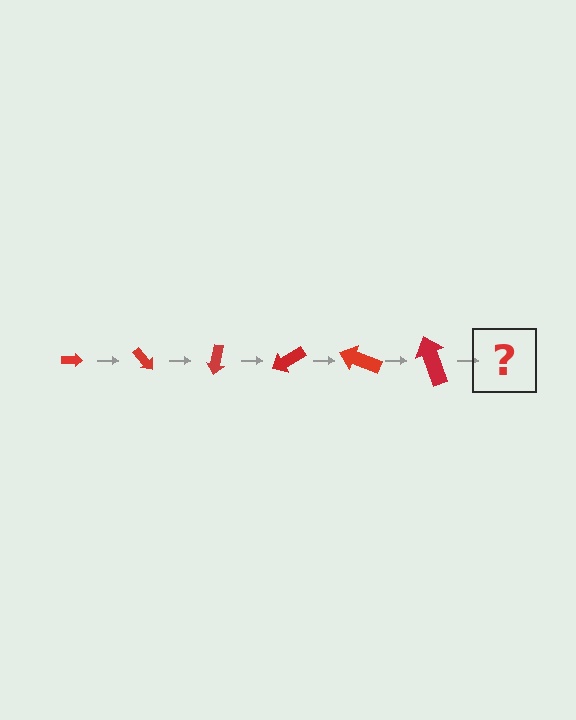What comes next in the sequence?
The next element should be an arrow, larger than the previous one and rotated 300 degrees from the start.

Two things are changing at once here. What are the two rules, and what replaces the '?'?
The two rules are that the arrow grows larger each step and it rotates 50 degrees each step. The '?' should be an arrow, larger than the previous one and rotated 300 degrees from the start.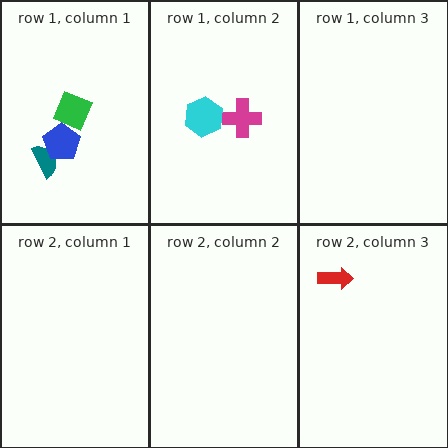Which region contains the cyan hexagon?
The row 1, column 2 region.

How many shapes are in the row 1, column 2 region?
2.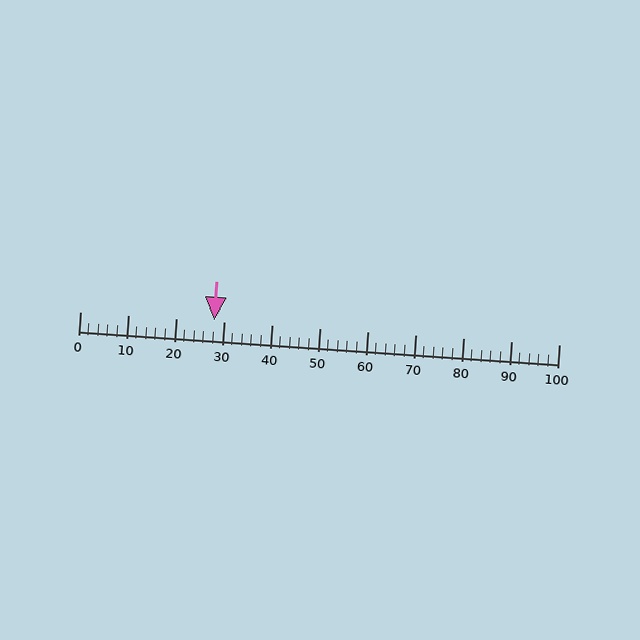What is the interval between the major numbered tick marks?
The major tick marks are spaced 10 units apart.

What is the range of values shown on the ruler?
The ruler shows values from 0 to 100.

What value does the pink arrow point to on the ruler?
The pink arrow points to approximately 28.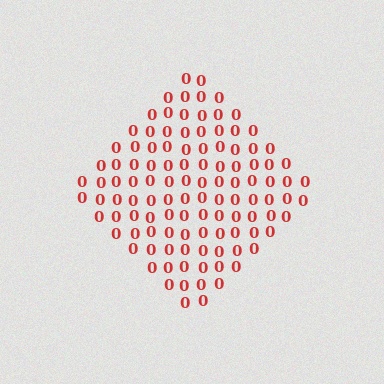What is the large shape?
The large shape is a diamond.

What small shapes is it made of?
It is made of small digit 0's.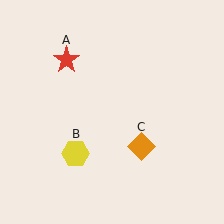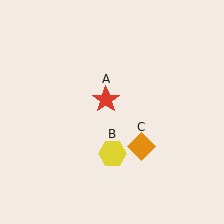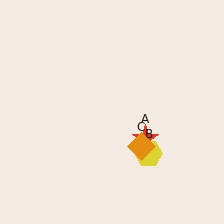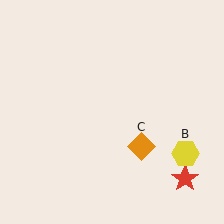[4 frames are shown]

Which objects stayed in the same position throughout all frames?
Orange diamond (object C) remained stationary.